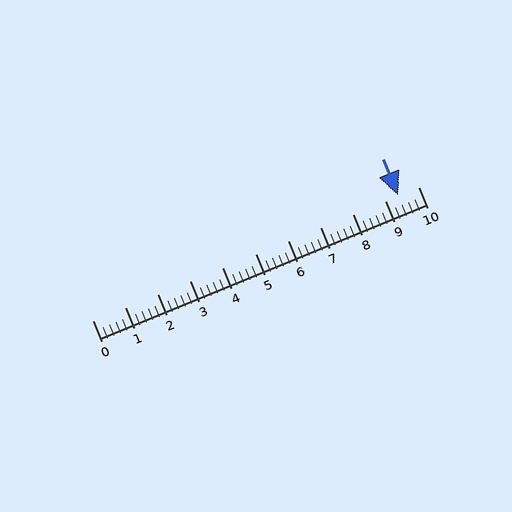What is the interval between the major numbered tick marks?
The major tick marks are spaced 1 units apart.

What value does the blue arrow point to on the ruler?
The blue arrow points to approximately 9.4.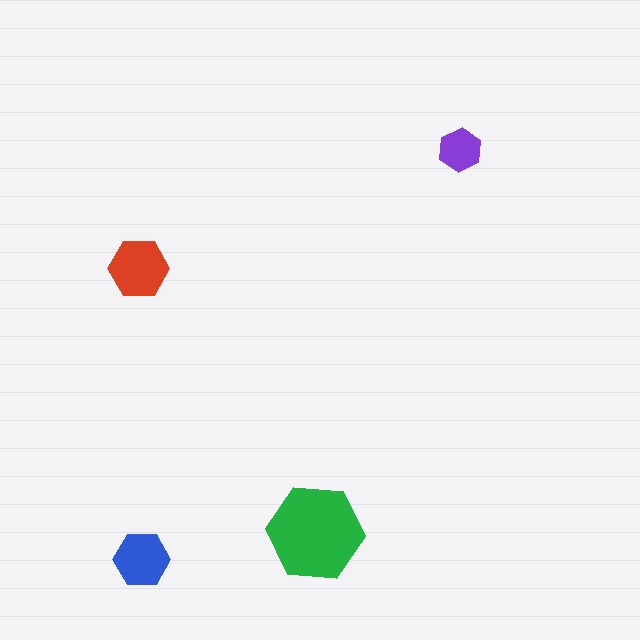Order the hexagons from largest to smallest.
the green one, the red one, the blue one, the purple one.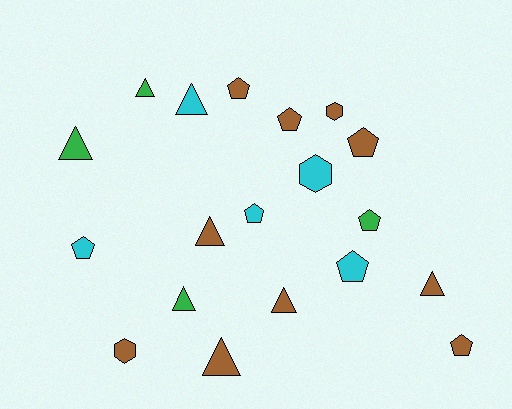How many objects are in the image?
There are 19 objects.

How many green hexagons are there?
There are no green hexagons.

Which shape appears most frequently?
Pentagon, with 8 objects.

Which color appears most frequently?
Brown, with 10 objects.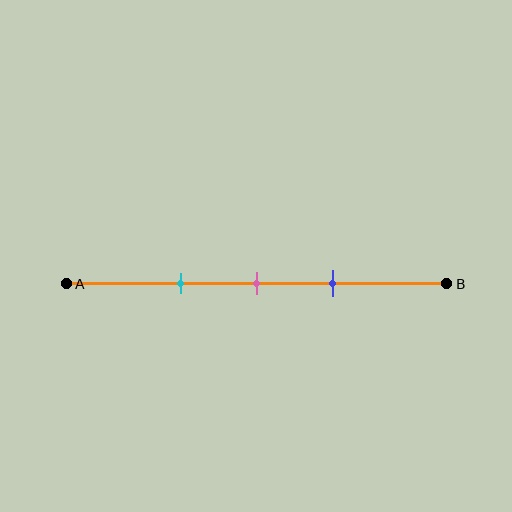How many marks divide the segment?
There are 3 marks dividing the segment.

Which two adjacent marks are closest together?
The pink and blue marks are the closest adjacent pair.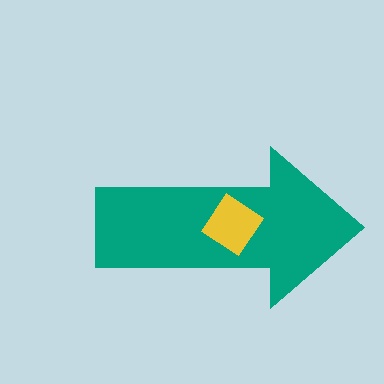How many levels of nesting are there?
2.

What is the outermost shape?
The teal arrow.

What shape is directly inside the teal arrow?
The yellow diamond.